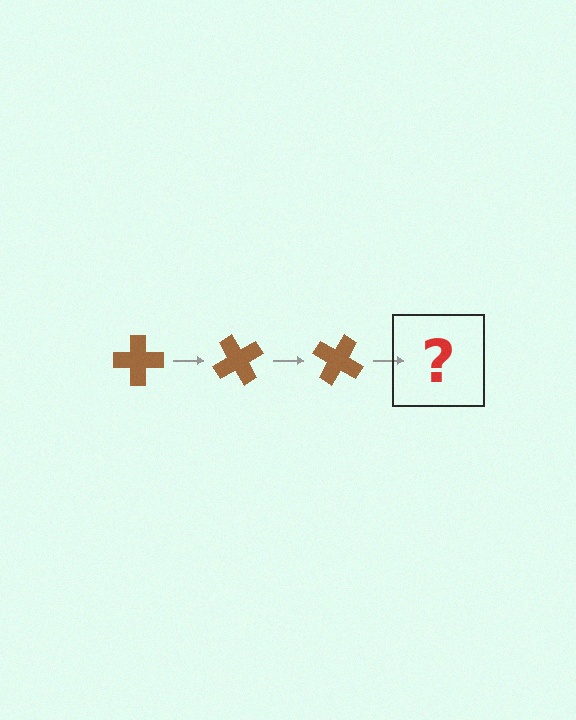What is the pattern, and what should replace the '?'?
The pattern is that the cross rotates 60 degrees each step. The '?' should be a brown cross rotated 180 degrees.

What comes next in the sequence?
The next element should be a brown cross rotated 180 degrees.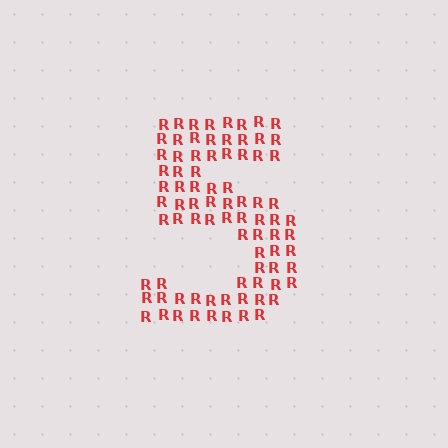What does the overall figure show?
The overall figure shows the digit 5.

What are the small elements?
The small elements are letter R's.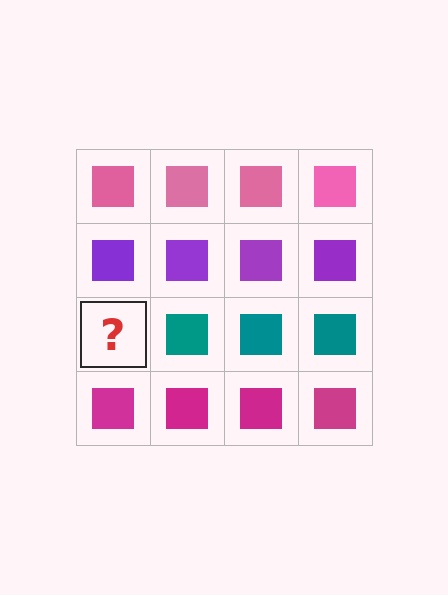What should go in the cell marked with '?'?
The missing cell should contain a teal square.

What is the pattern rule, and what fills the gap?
The rule is that each row has a consistent color. The gap should be filled with a teal square.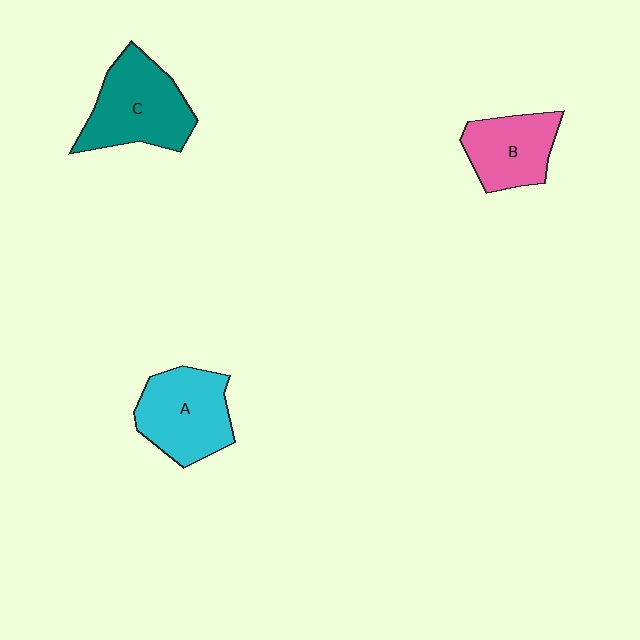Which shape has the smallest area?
Shape B (pink).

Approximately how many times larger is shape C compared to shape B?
Approximately 1.4 times.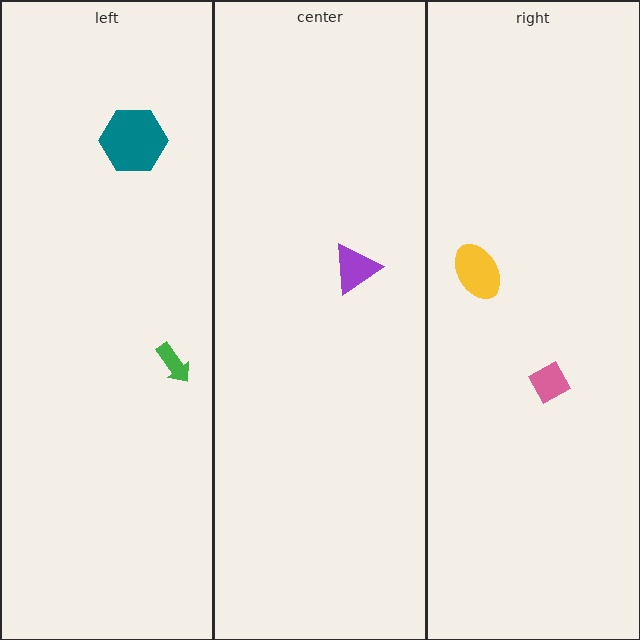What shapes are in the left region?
The green arrow, the teal hexagon.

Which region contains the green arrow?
The left region.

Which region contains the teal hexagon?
The left region.